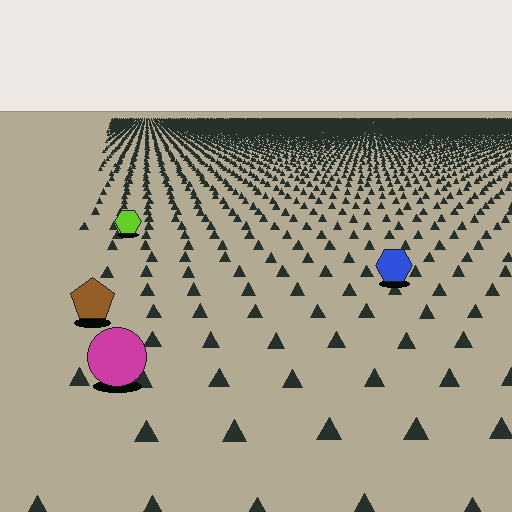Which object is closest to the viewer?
The magenta circle is closest. The texture marks near it are larger and more spread out.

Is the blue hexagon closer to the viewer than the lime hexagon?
Yes. The blue hexagon is closer — you can tell from the texture gradient: the ground texture is coarser near it.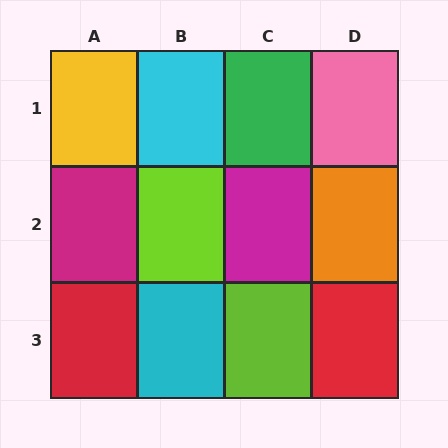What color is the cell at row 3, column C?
Lime.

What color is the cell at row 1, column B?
Cyan.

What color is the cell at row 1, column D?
Pink.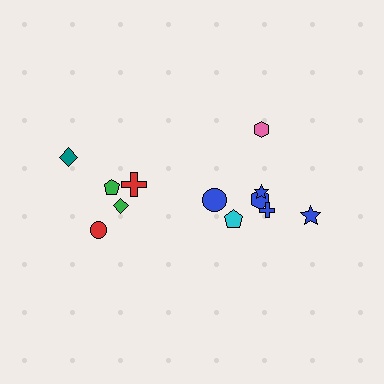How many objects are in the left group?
There are 5 objects.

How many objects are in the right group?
There are 7 objects.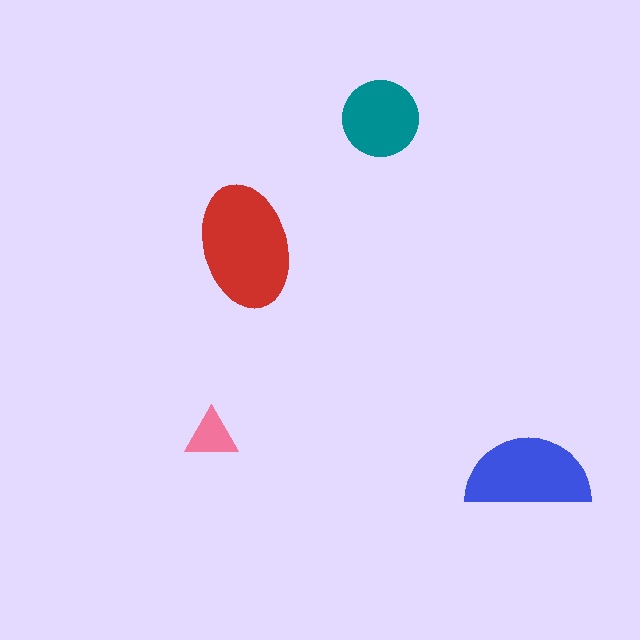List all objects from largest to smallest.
The red ellipse, the blue semicircle, the teal circle, the pink triangle.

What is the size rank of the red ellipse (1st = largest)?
1st.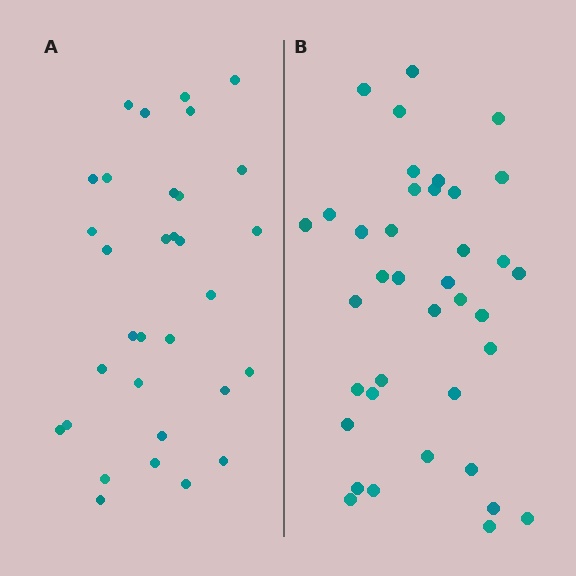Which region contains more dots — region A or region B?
Region B (the right region) has more dots.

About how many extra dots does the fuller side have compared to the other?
Region B has about 6 more dots than region A.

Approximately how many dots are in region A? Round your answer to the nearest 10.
About 30 dots. (The exact count is 32, which rounds to 30.)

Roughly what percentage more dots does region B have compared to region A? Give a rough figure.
About 20% more.